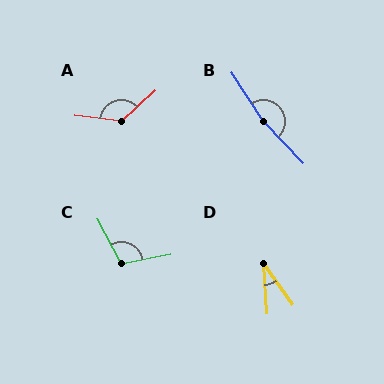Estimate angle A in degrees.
Approximately 132 degrees.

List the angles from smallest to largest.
D (31°), C (107°), A (132°), B (169°).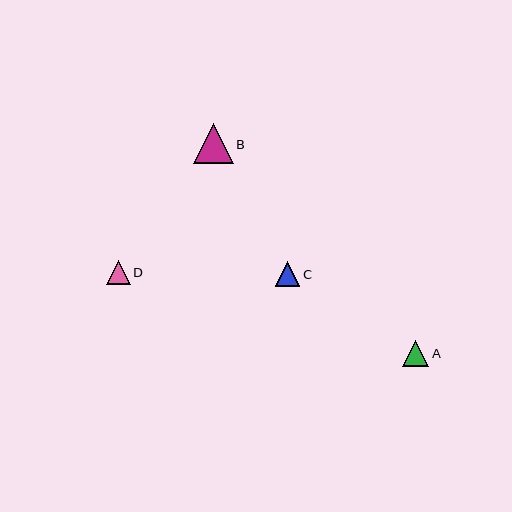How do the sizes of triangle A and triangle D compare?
Triangle A and triangle D are approximately the same size.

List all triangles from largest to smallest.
From largest to smallest: B, A, C, D.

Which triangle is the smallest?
Triangle D is the smallest with a size of approximately 24 pixels.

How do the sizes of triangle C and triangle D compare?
Triangle C and triangle D are approximately the same size.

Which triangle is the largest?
Triangle B is the largest with a size of approximately 40 pixels.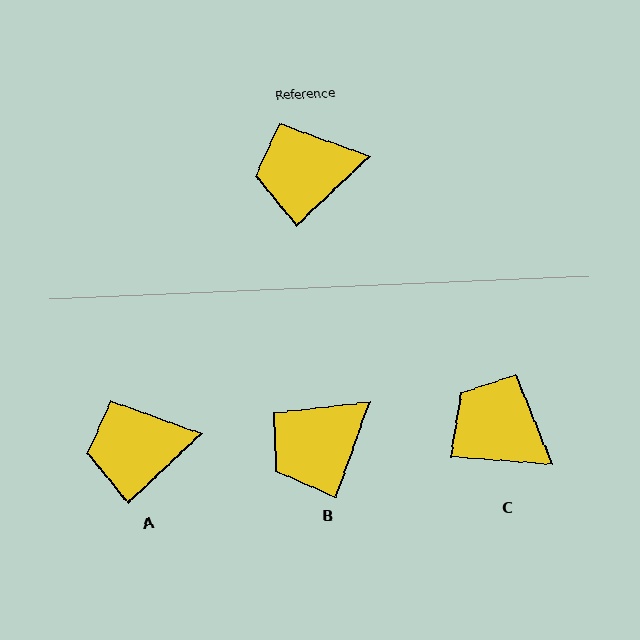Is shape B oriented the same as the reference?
No, it is off by about 27 degrees.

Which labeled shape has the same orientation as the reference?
A.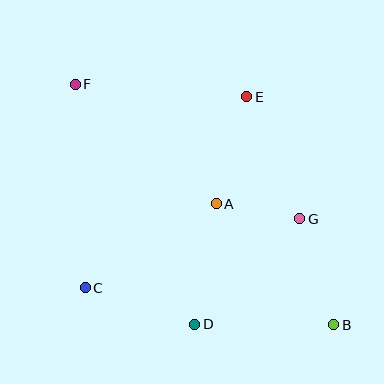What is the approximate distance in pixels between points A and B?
The distance between A and B is approximately 169 pixels.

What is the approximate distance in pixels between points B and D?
The distance between B and D is approximately 139 pixels.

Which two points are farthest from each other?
Points B and F are farthest from each other.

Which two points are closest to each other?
Points A and G are closest to each other.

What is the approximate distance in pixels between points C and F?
The distance between C and F is approximately 203 pixels.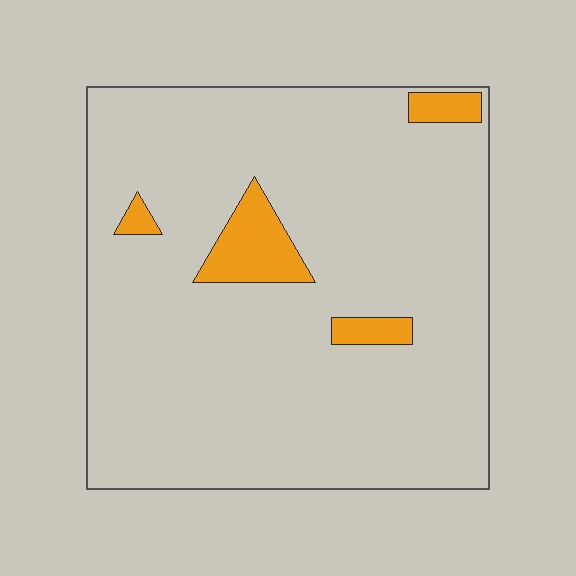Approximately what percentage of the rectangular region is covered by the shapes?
Approximately 10%.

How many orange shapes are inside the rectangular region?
4.